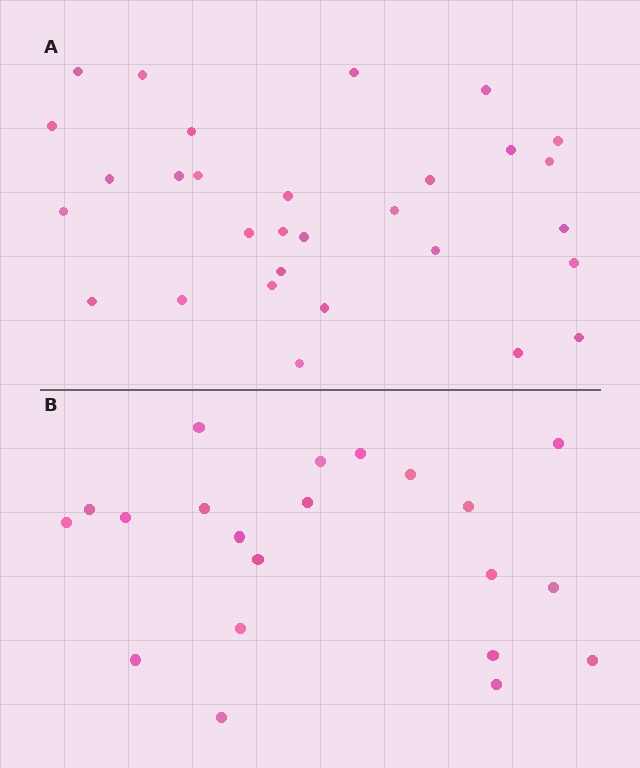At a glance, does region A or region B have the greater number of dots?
Region A (the top region) has more dots.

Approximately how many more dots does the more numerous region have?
Region A has roughly 8 or so more dots than region B.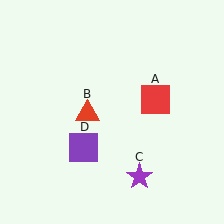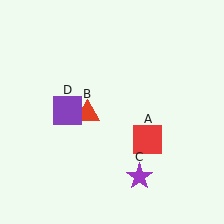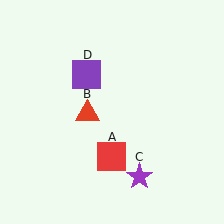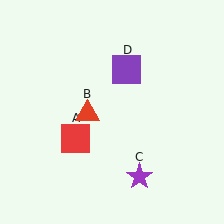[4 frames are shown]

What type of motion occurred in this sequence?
The red square (object A), purple square (object D) rotated clockwise around the center of the scene.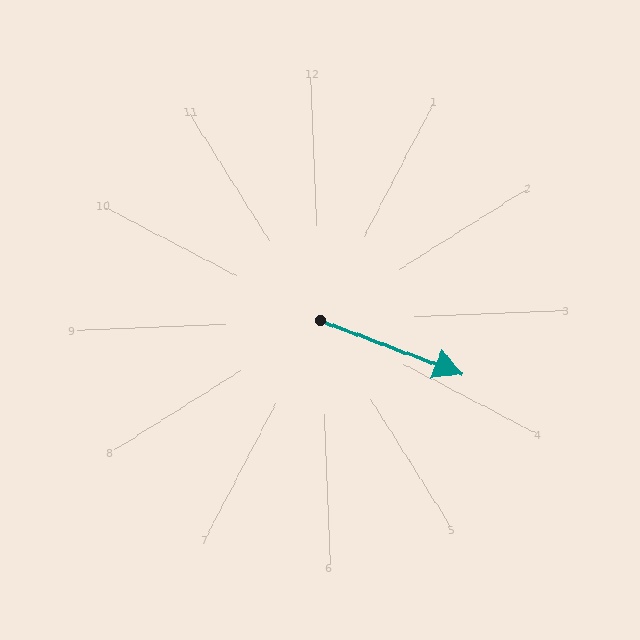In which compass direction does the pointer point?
Southeast.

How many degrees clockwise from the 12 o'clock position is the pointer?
Approximately 113 degrees.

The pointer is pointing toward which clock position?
Roughly 4 o'clock.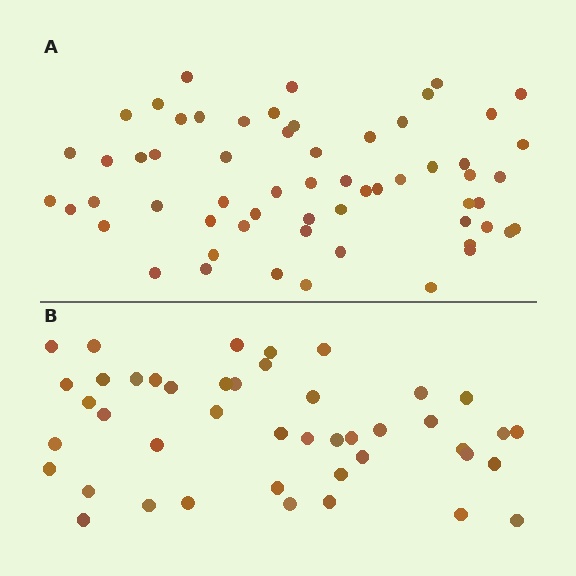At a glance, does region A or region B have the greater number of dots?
Region A (the top region) has more dots.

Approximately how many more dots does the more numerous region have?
Region A has approximately 15 more dots than region B.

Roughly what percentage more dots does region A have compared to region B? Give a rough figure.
About 35% more.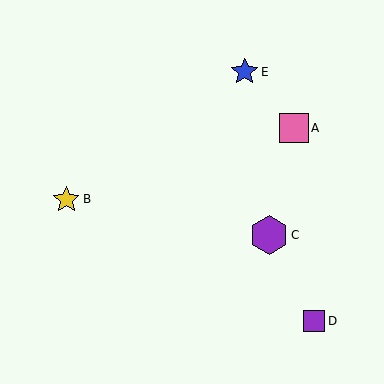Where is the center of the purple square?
The center of the purple square is at (314, 321).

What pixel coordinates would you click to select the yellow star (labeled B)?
Click at (66, 199) to select the yellow star B.